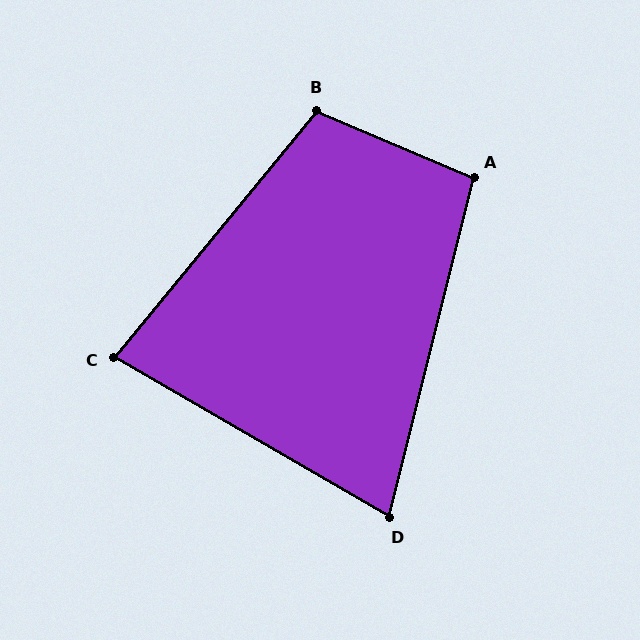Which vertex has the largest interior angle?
B, at approximately 106 degrees.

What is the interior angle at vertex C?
Approximately 81 degrees (acute).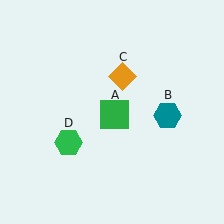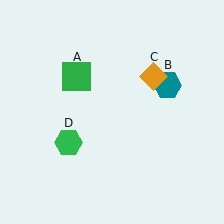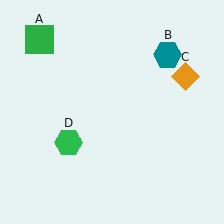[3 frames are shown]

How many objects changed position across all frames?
3 objects changed position: green square (object A), teal hexagon (object B), orange diamond (object C).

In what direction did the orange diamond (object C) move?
The orange diamond (object C) moved right.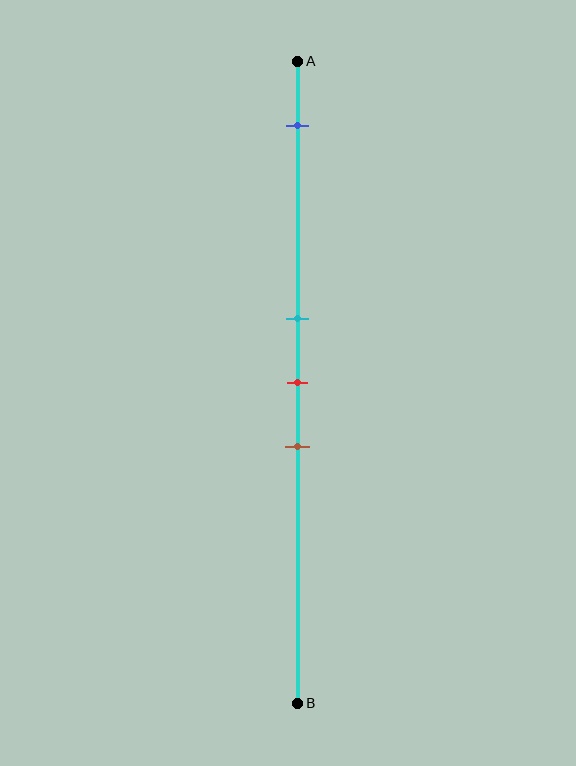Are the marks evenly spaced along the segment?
No, the marks are not evenly spaced.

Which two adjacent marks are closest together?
The cyan and red marks are the closest adjacent pair.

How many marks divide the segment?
There are 4 marks dividing the segment.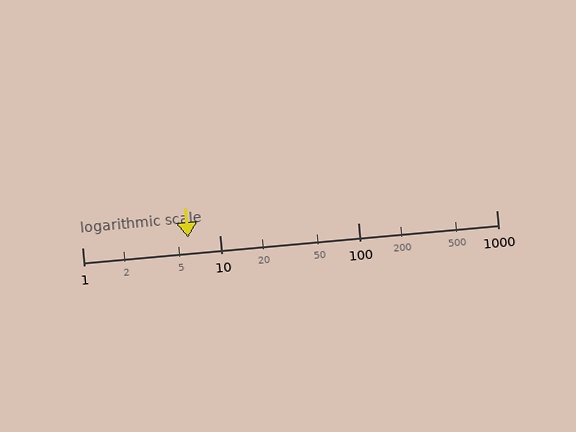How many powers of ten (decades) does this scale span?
The scale spans 3 decades, from 1 to 1000.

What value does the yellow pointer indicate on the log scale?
The pointer indicates approximately 5.9.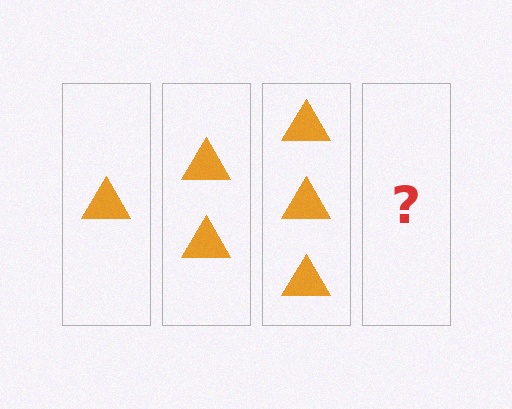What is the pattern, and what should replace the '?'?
The pattern is that each step adds one more triangle. The '?' should be 4 triangles.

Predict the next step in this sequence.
The next step is 4 triangles.